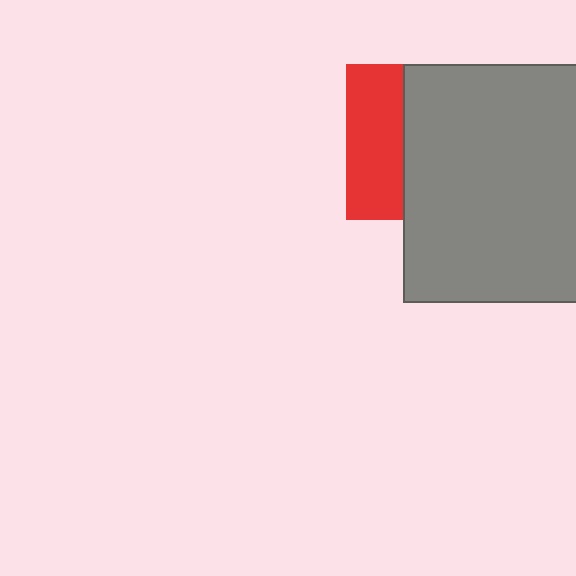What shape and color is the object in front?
The object in front is a gray square.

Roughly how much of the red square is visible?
A small part of it is visible (roughly 37%).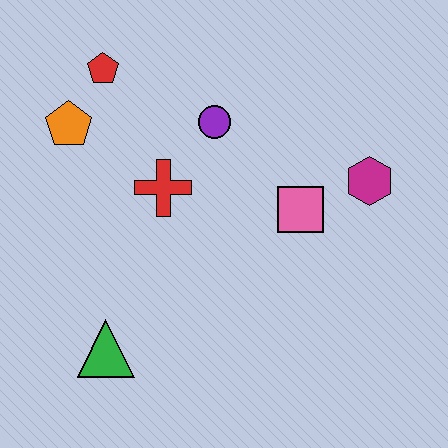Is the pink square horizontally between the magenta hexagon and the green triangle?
Yes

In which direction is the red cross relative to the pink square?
The red cross is to the left of the pink square.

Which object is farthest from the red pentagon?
The magenta hexagon is farthest from the red pentagon.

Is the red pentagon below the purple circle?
No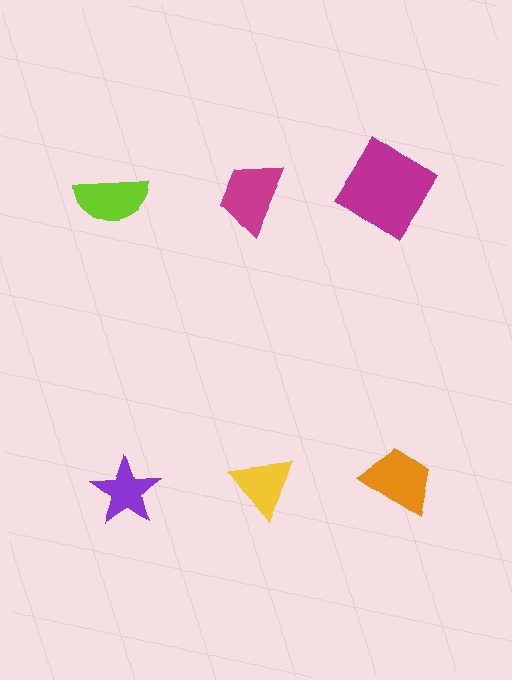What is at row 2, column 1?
A purple star.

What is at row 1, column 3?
A magenta diamond.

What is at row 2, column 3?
An orange trapezoid.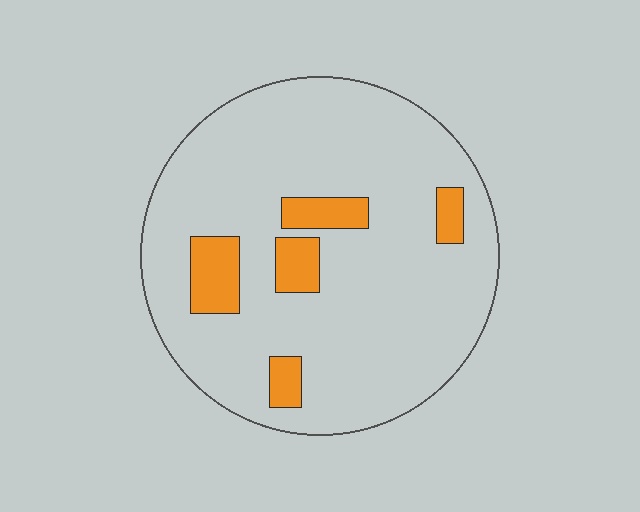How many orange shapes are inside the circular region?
5.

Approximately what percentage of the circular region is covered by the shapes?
Approximately 10%.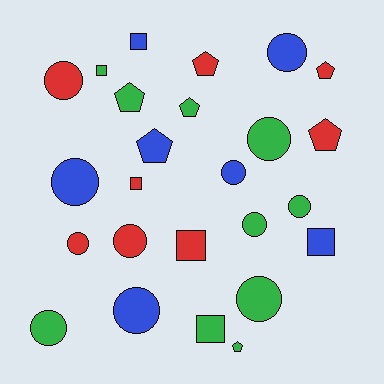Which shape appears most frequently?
Circle, with 12 objects.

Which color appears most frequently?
Green, with 10 objects.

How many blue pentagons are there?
There is 1 blue pentagon.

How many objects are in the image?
There are 25 objects.